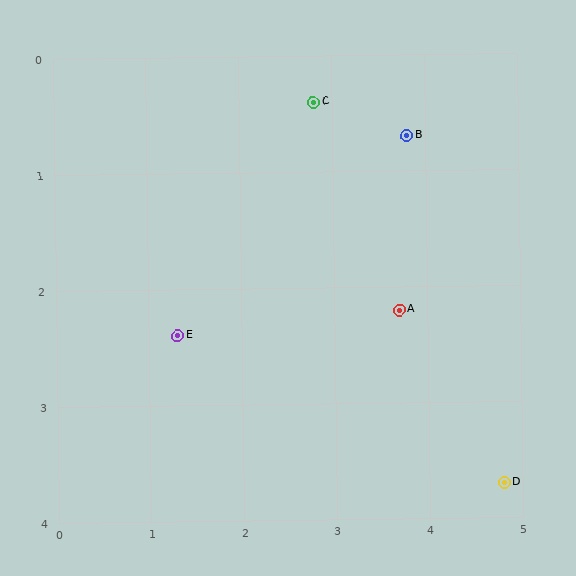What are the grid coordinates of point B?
Point B is at approximately (3.8, 0.7).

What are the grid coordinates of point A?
Point A is at approximately (3.7, 2.2).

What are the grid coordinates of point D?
Point D is at approximately (4.8, 3.7).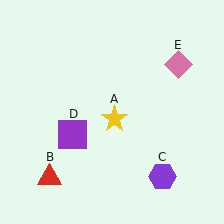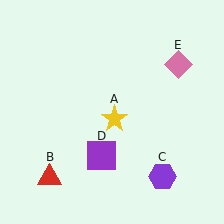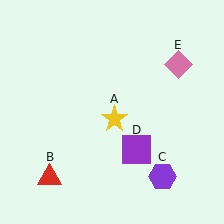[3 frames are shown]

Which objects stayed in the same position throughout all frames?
Yellow star (object A) and red triangle (object B) and purple hexagon (object C) and pink diamond (object E) remained stationary.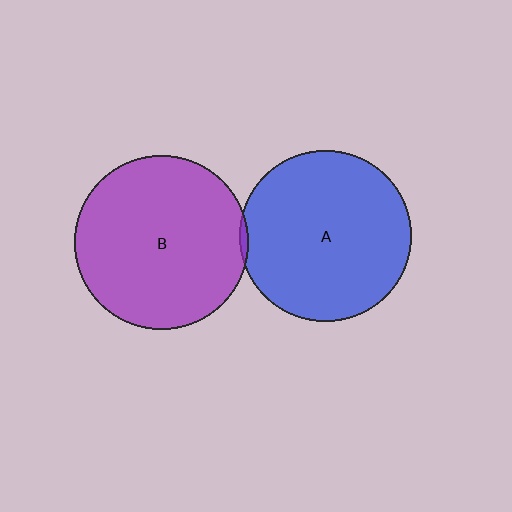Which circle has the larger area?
Circle B (purple).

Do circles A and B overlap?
Yes.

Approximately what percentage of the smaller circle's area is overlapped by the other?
Approximately 5%.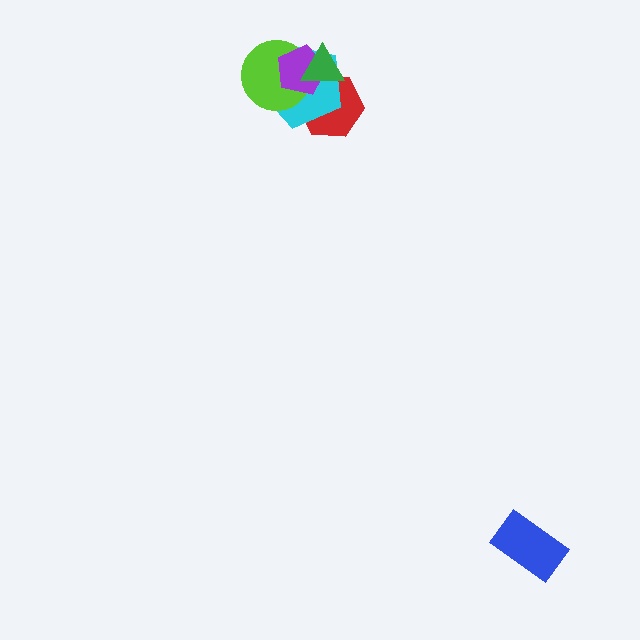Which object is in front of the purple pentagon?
The green triangle is in front of the purple pentagon.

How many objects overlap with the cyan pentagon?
4 objects overlap with the cyan pentagon.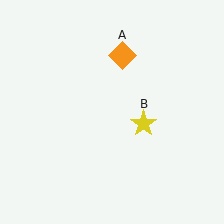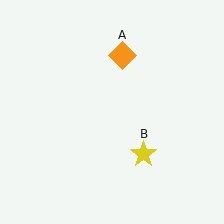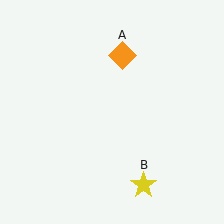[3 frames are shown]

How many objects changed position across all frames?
1 object changed position: yellow star (object B).